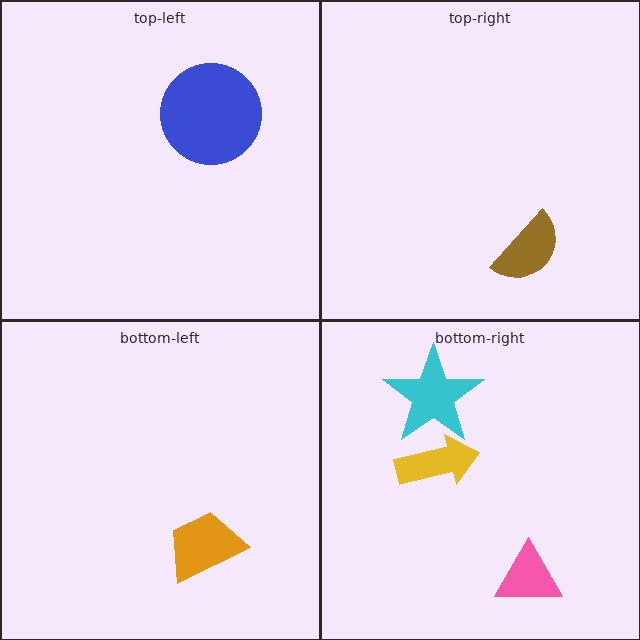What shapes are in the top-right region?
The brown semicircle.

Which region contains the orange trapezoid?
The bottom-left region.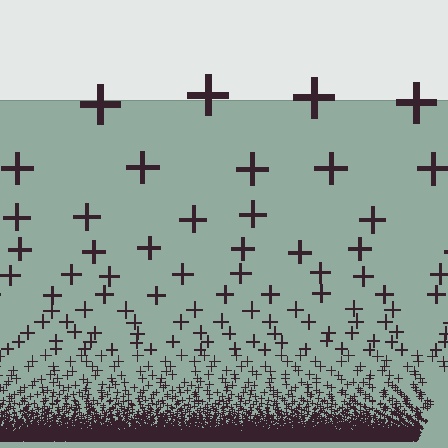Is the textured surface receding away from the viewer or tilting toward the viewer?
The surface appears to tilt toward the viewer. Texture elements get larger and sparser toward the top.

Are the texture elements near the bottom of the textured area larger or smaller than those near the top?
Smaller. The gradient is inverted — elements near the bottom are smaller and denser.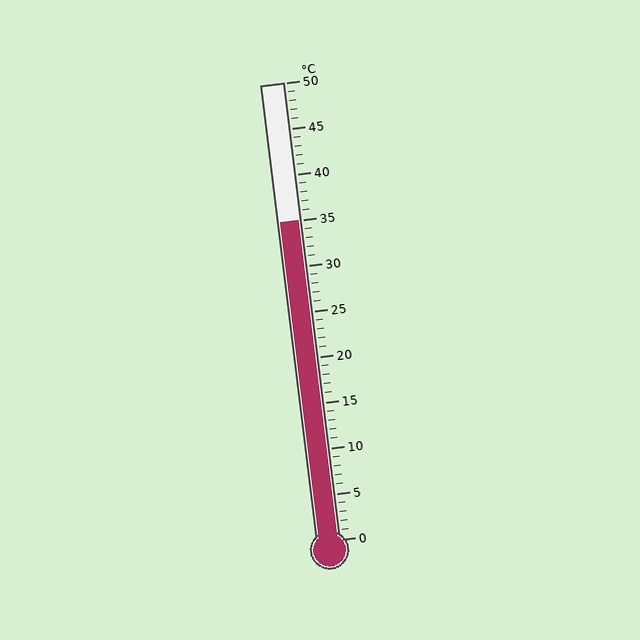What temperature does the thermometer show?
The thermometer shows approximately 35°C.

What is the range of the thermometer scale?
The thermometer scale ranges from 0°C to 50°C.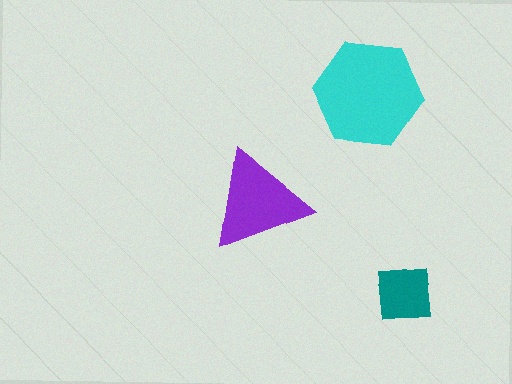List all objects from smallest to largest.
The teal square, the purple triangle, the cyan hexagon.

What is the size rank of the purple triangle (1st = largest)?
2nd.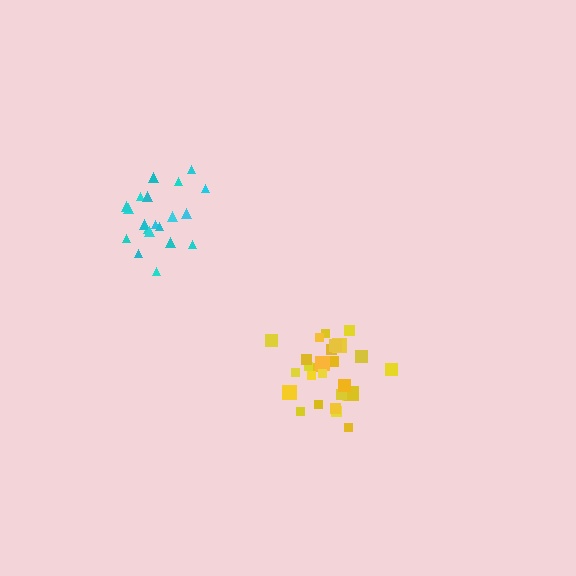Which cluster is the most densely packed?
Cyan.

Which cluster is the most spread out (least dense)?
Yellow.